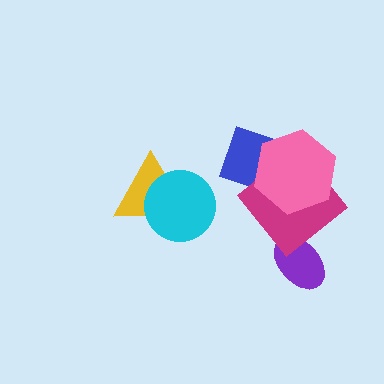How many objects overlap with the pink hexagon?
2 objects overlap with the pink hexagon.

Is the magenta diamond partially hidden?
Yes, it is partially covered by another shape.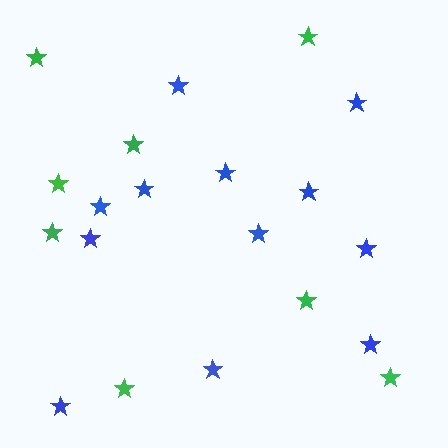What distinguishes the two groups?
There are 2 groups: one group of green stars (8) and one group of blue stars (12).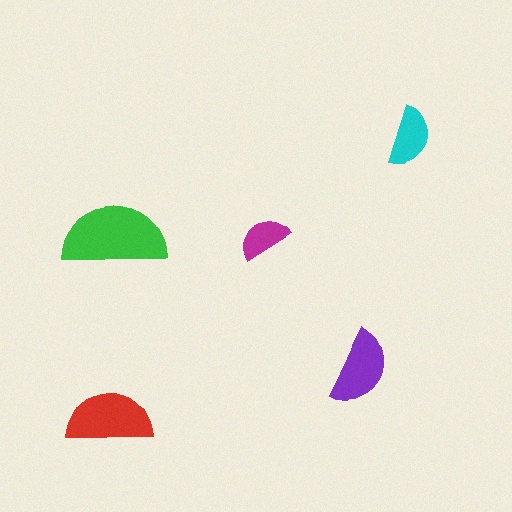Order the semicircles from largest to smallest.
the green one, the red one, the purple one, the cyan one, the magenta one.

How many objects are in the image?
There are 5 objects in the image.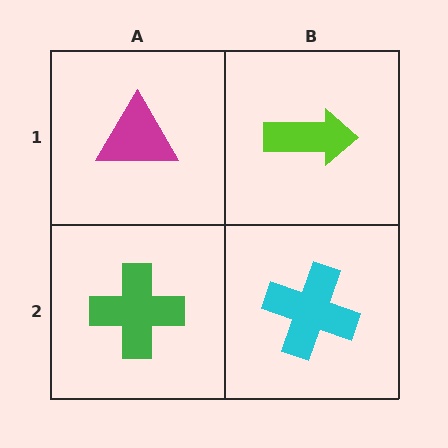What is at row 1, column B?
A lime arrow.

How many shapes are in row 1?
2 shapes.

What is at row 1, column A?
A magenta triangle.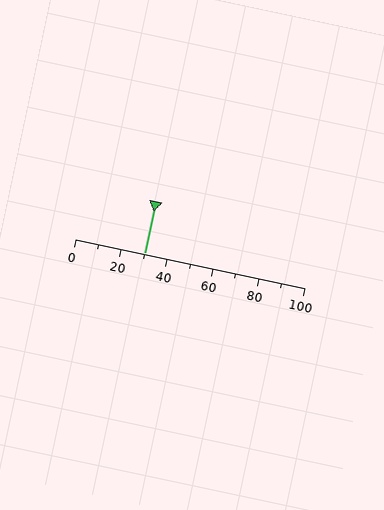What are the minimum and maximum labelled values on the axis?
The axis runs from 0 to 100.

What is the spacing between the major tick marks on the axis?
The major ticks are spaced 20 apart.